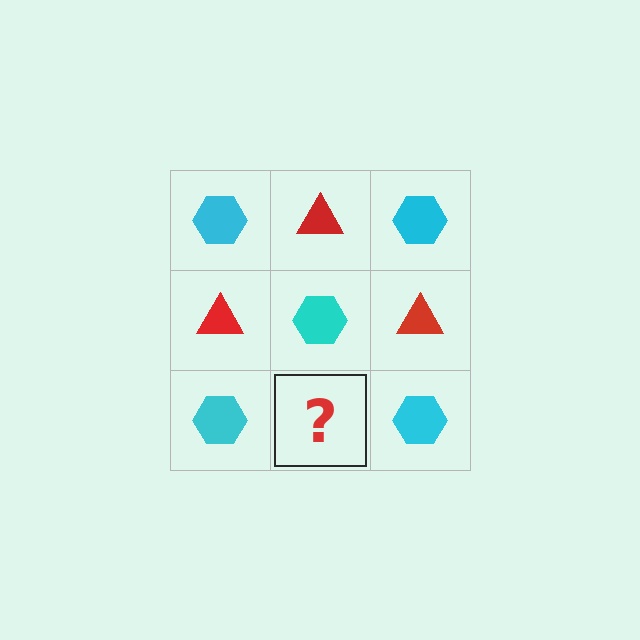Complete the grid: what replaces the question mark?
The question mark should be replaced with a red triangle.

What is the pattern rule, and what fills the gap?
The rule is that it alternates cyan hexagon and red triangle in a checkerboard pattern. The gap should be filled with a red triangle.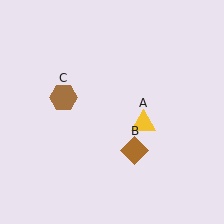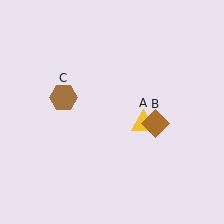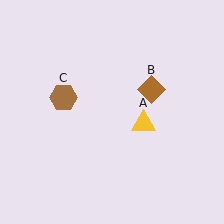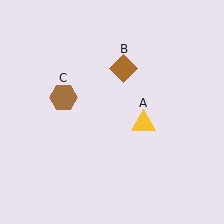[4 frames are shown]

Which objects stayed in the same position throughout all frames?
Yellow triangle (object A) and brown hexagon (object C) remained stationary.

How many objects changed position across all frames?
1 object changed position: brown diamond (object B).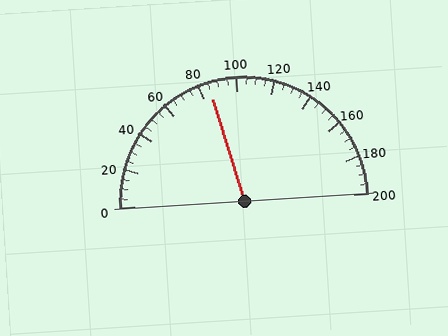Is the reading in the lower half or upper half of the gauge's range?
The reading is in the lower half of the range (0 to 200).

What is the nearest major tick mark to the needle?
The nearest major tick mark is 80.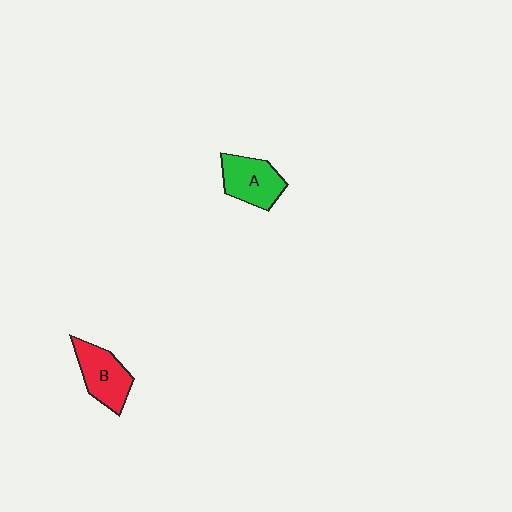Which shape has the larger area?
Shape A (green).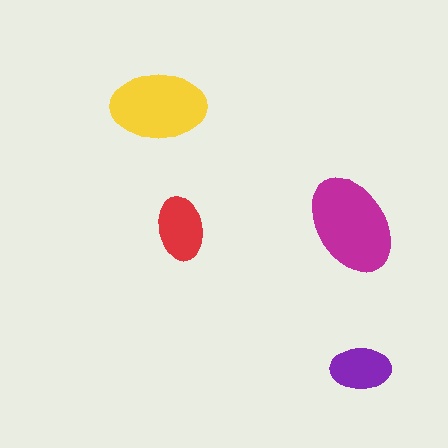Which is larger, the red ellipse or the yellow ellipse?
The yellow one.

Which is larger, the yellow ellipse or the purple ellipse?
The yellow one.